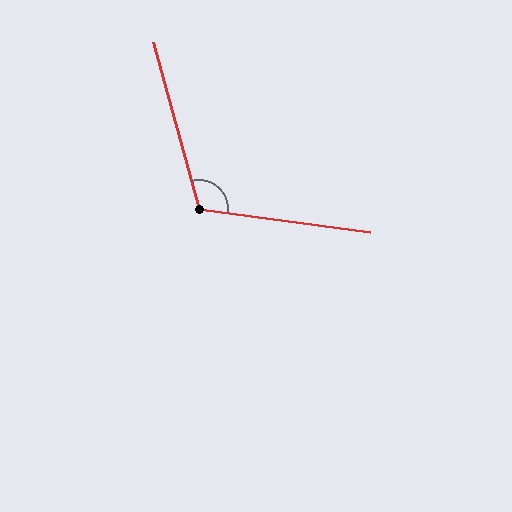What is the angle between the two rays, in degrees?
Approximately 113 degrees.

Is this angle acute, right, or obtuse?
It is obtuse.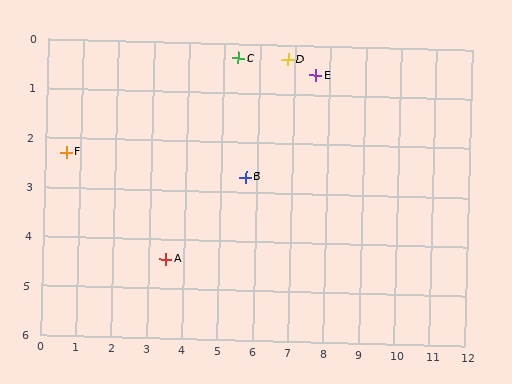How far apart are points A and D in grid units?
Points A and D are about 5.3 grid units apart.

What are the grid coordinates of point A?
Point A is at approximately (3.5, 4.4).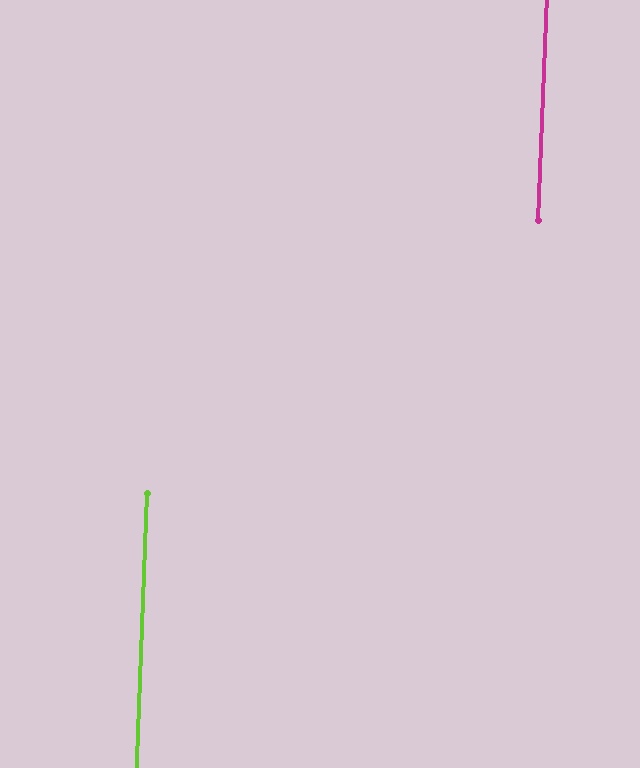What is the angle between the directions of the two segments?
Approximately 0 degrees.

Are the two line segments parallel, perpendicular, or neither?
Parallel — their directions differ by only 0.1°.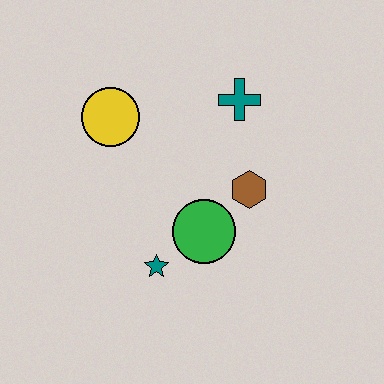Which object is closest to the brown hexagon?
The green circle is closest to the brown hexagon.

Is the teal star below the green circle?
Yes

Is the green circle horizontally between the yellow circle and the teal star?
No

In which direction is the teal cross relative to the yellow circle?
The teal cross is to the right of the yellow circle.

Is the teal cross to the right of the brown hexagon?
No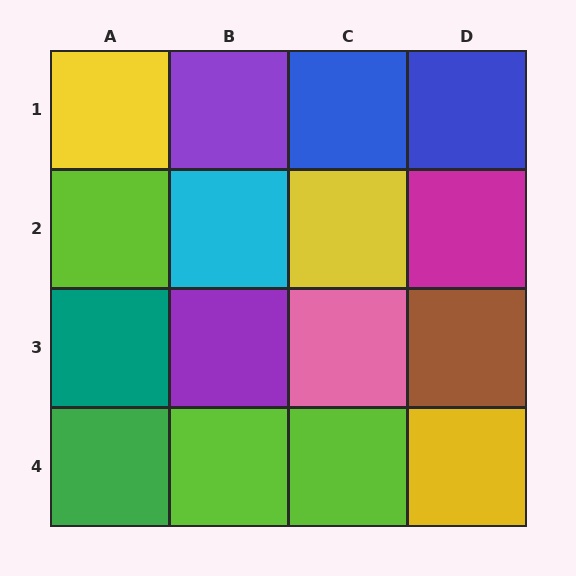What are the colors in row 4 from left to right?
Green, lime, lime, yellow.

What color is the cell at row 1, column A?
Yellow.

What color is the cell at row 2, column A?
Lime.